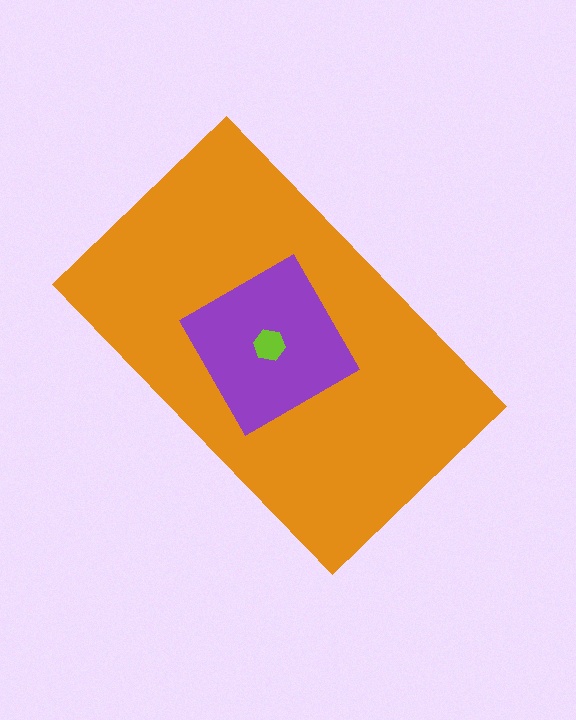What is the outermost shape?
The orange rectangle.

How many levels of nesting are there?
3.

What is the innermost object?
The lime hexagon.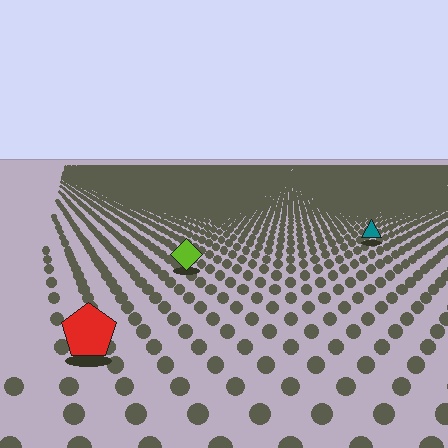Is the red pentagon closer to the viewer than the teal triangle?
Yes. The red pentagon is closer — you can tell from the texture gradient: the ground texture is coarser near it.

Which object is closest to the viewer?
The red pentagon is closest. The texture marks near it are larger and more spread out.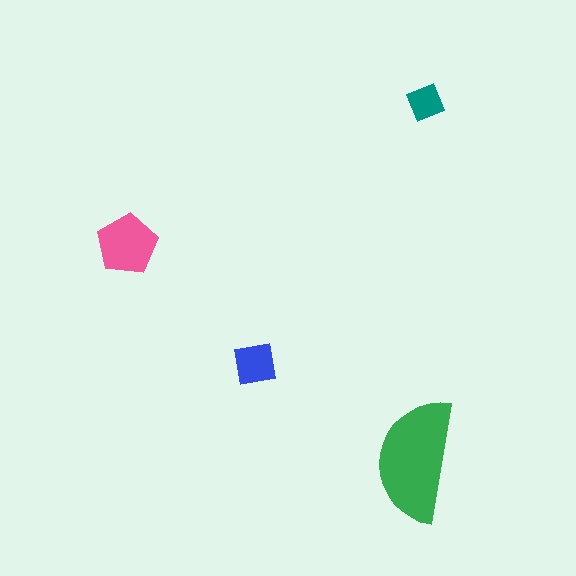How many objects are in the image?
There are 4 objects in the image.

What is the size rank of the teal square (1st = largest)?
4th.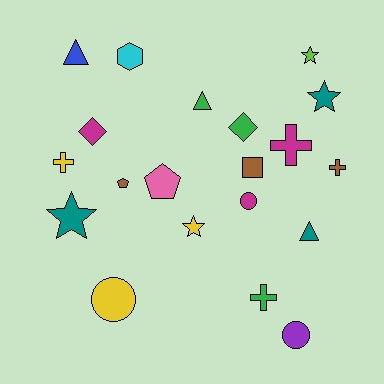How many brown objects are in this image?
There are 3 brown objects.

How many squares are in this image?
There is 1 square.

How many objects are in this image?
There are 20 objects.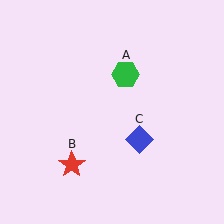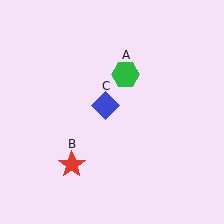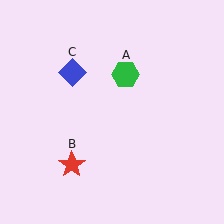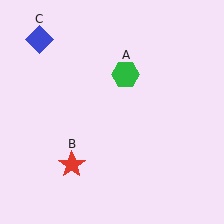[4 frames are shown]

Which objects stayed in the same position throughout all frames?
Green hexagon (object A) and red star (object B) remained stationary.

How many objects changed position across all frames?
1 object changed position: blue diamond (object C).